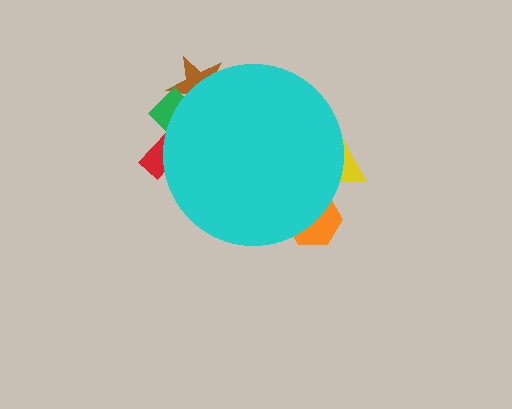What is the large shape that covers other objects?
A cyan circle.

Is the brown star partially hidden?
Yes, the brown star is partially hidden behind the cyan circle.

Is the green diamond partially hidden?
Yes, the green diamond is partially hidden behind the cyan circle.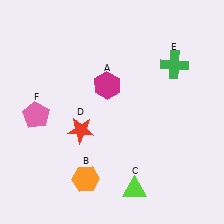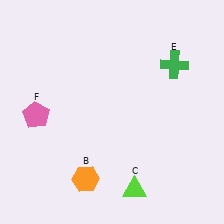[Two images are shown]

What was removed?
The red star (D), the magenta hexagon (A) were removed in Image 2.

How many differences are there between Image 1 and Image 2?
There are 2 differences between the two images.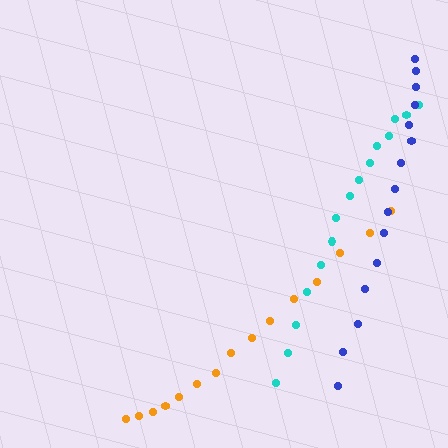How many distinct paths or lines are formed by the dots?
There are 3 distinct paths.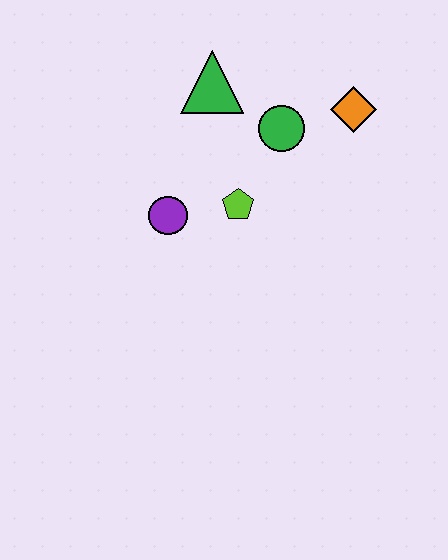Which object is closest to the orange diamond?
The green circle is closest to the orange diamond.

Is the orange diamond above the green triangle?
No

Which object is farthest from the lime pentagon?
The orange diamond is farthest from the lime pentagon.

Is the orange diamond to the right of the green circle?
Yes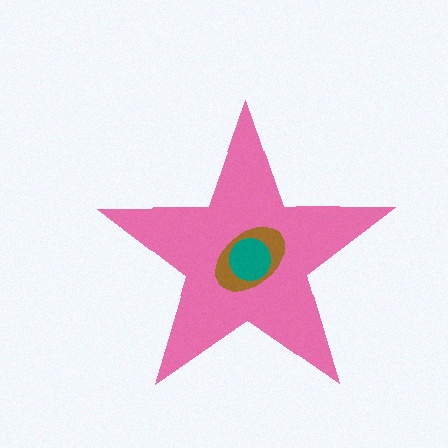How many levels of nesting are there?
3.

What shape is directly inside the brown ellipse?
The teal circle.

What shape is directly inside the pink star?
The brown ellipse.